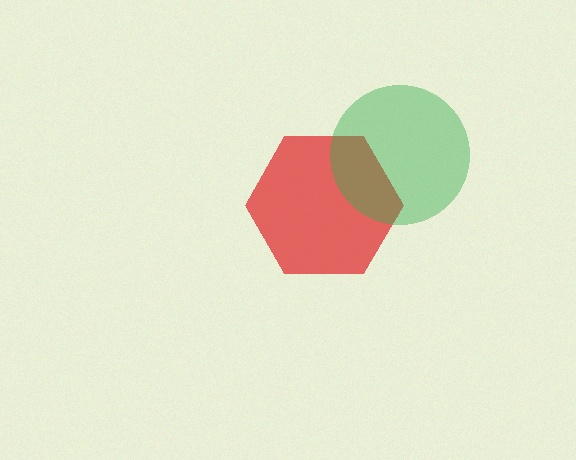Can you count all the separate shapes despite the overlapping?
Yes, there are 2 separate shapes.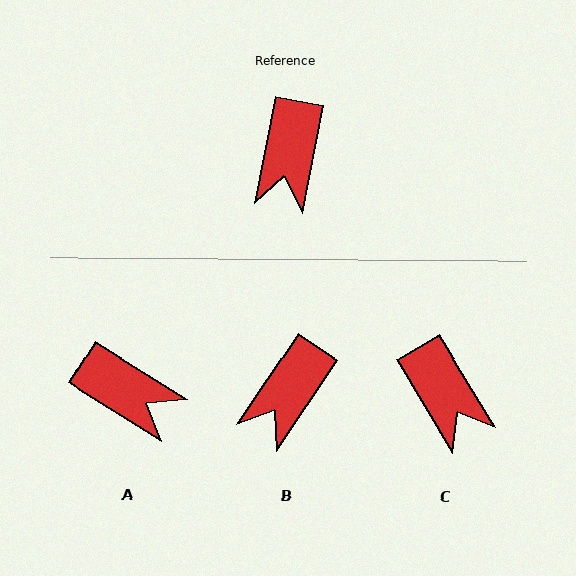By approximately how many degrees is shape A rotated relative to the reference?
Approximately 69 degrees counter-clockwise.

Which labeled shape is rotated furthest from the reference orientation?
A, about 69 degrees away.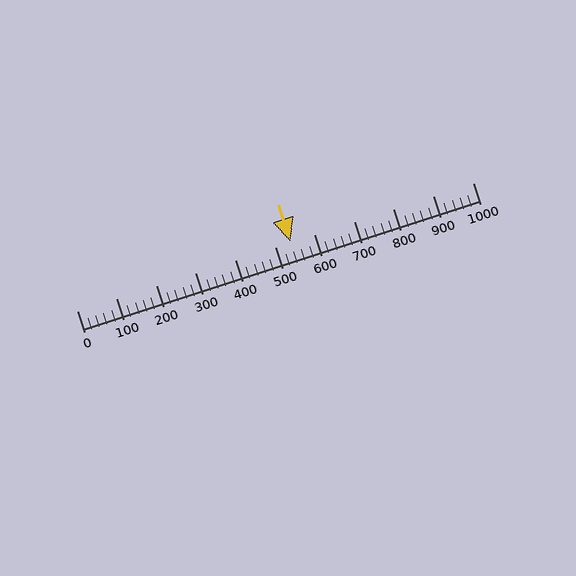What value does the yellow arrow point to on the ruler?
The yellow arrow points to approximately 540.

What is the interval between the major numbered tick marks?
The major tick marks are spaced 100 units apart.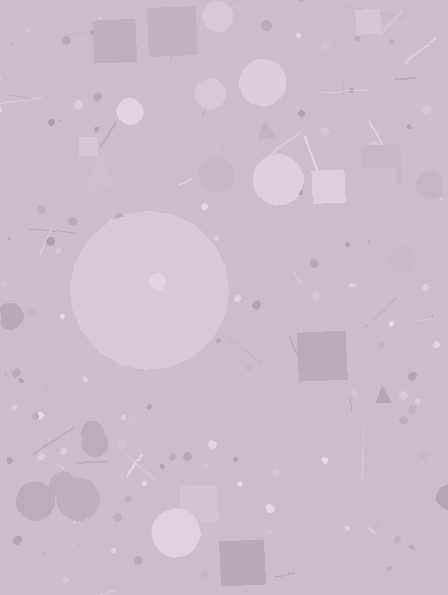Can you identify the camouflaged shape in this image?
The camouflaged shape is a circle.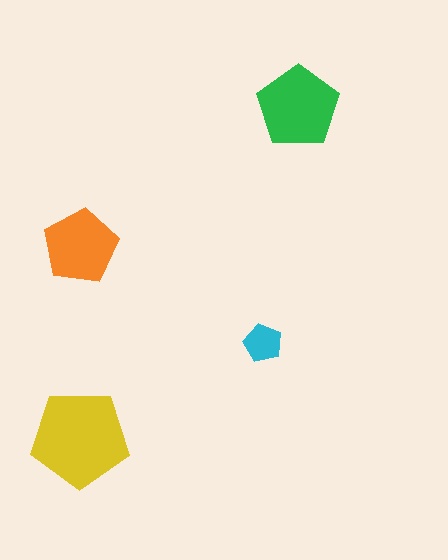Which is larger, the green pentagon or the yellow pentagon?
The yellow one.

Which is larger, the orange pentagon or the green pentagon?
The green one.